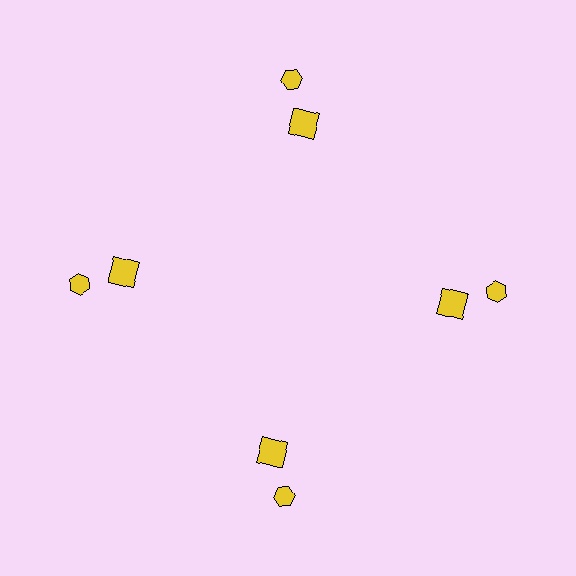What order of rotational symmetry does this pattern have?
This pattern has 4-fold rotational symmetry.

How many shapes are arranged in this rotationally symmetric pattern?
There are 8 shapes, arranged in 4 groups of 2.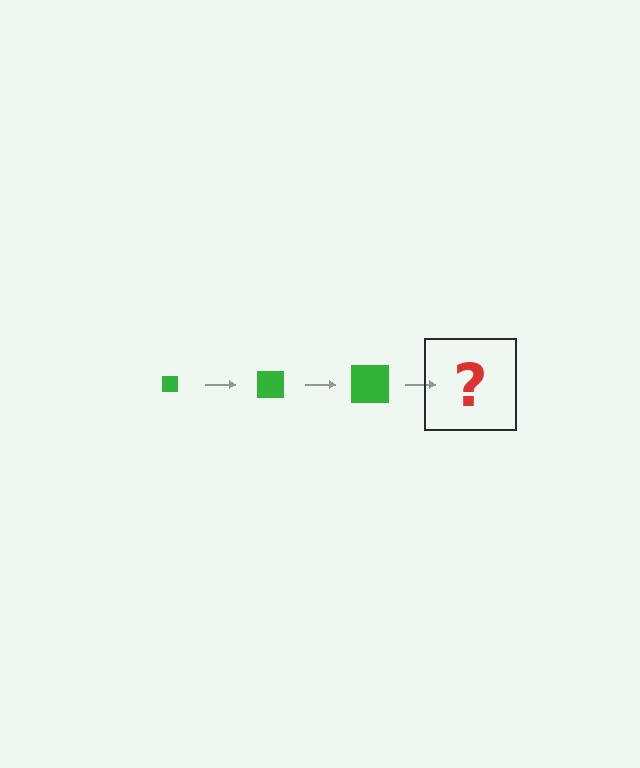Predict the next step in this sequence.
The next step is a green square, larger than the previous one.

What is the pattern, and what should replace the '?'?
The pattern is that the square gets progressively larger each step. The '?' should be a green square, larger than the previous one.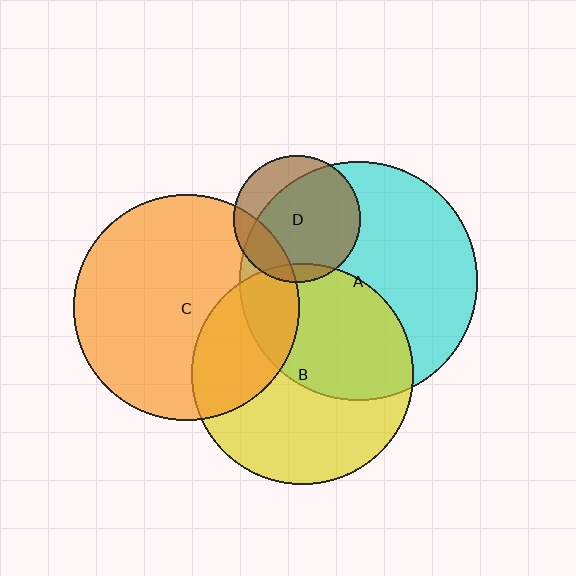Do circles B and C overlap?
Yes.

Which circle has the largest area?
Circle A (cyan).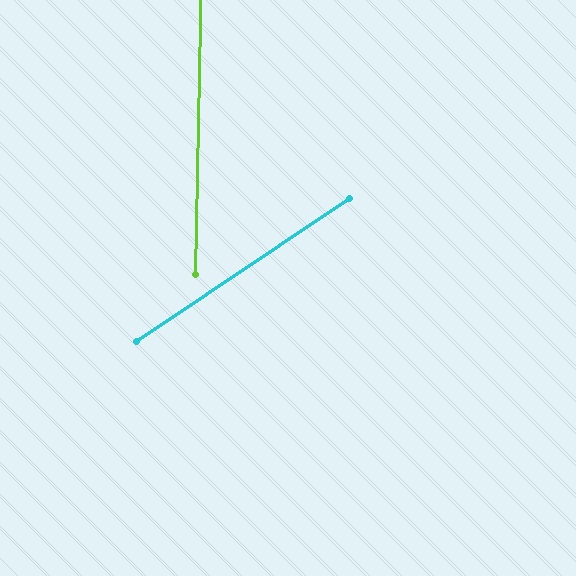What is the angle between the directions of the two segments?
Approximately 55 degrees.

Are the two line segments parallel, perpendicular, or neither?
Neither parallel nor perpendicular — they differ by about 55°.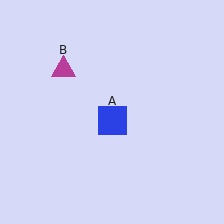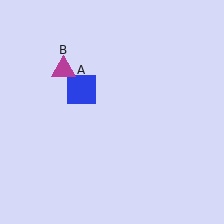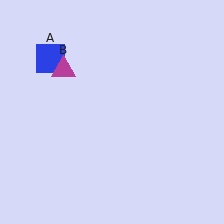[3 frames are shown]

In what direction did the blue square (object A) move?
The blue square (object A) moved up and to the left.